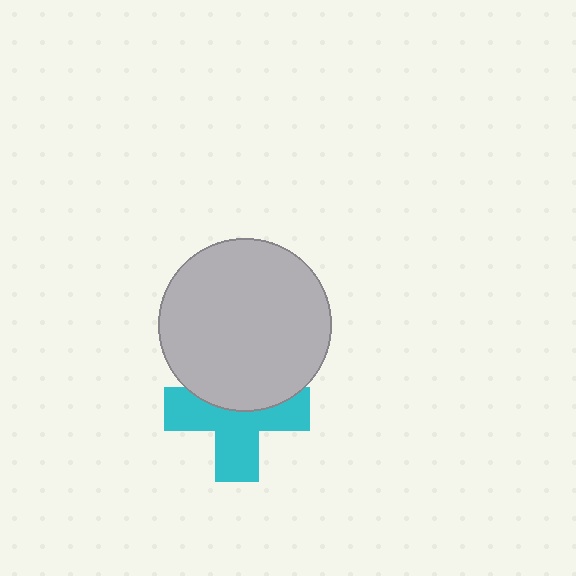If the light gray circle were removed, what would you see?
You would see the complete cyan cross.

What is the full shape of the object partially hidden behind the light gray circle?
The partially hidden object is a cyan cross.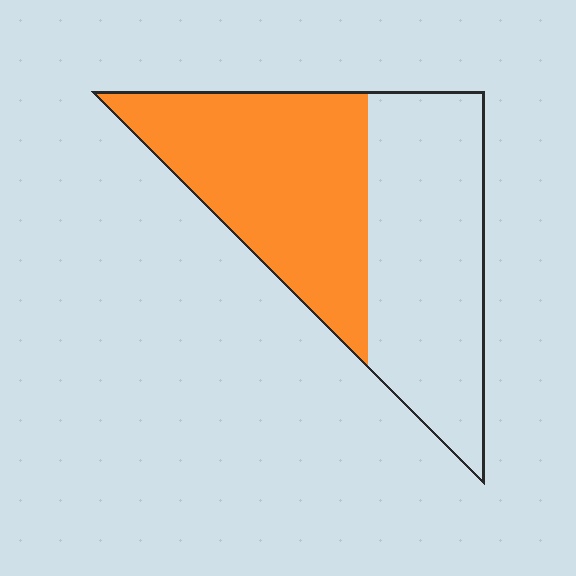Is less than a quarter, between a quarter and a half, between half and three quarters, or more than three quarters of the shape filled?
Between a quarter and a half.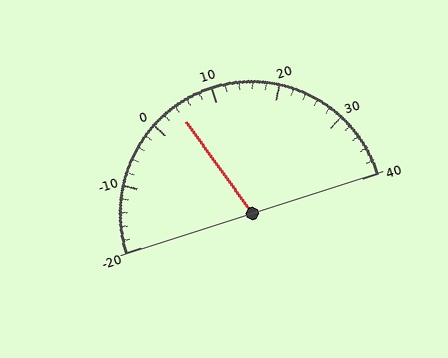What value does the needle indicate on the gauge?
The needle indicates approximately 4.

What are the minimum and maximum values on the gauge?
The gauge ranges from -20 to 40.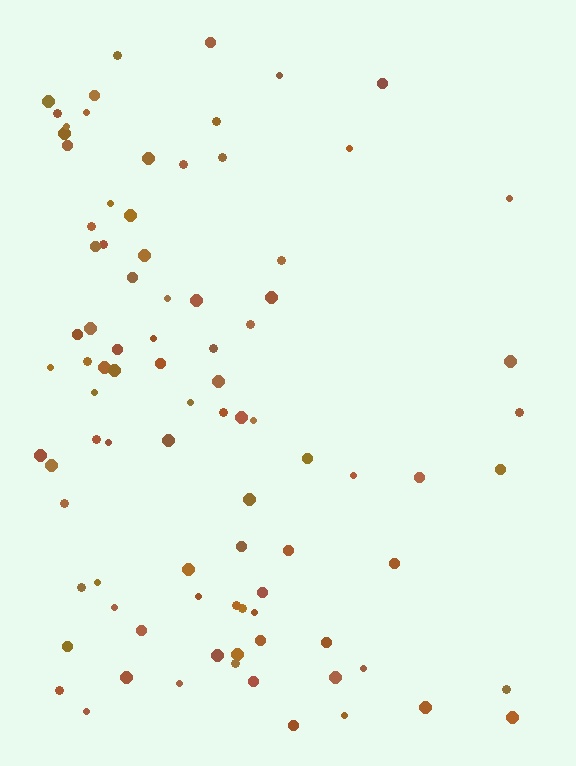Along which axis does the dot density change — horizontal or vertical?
Horizontal.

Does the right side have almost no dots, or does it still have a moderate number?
Still a moderate number, just noticeably fewer than the left.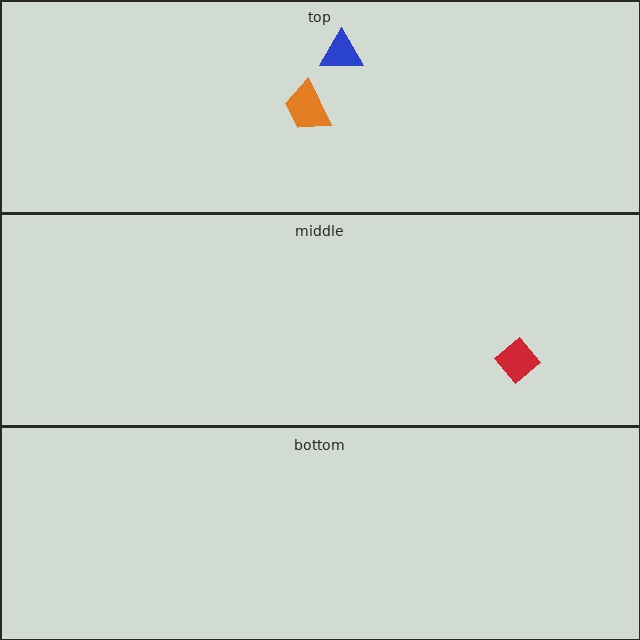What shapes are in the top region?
The orange trapezoid, the blue triangle.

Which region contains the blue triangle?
The top region.